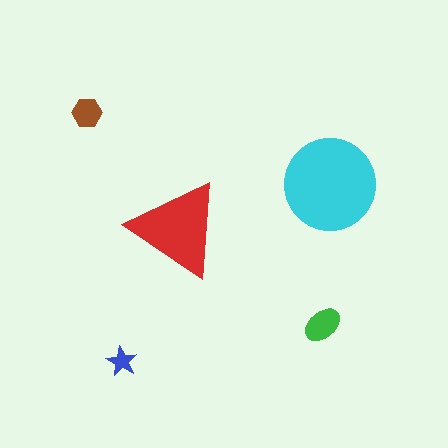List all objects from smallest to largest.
The blue star, the brown hexagon, the green ellipse, the red triangle, the cyan circle.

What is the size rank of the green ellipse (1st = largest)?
3rd.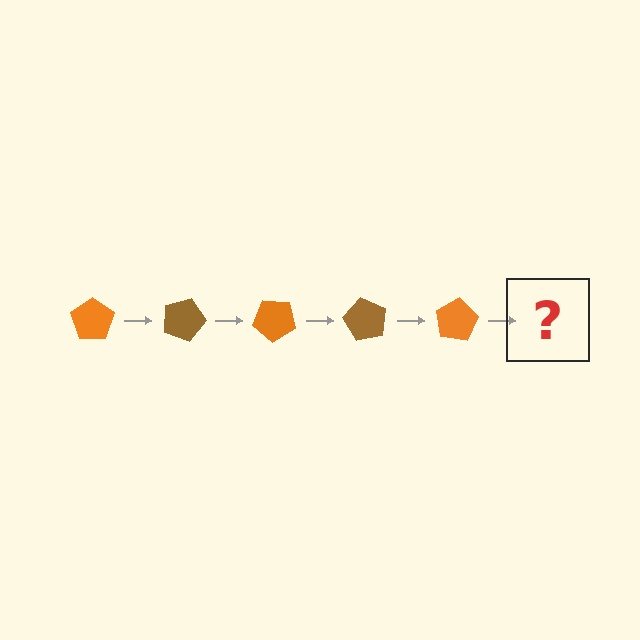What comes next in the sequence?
The next element should be a brown pentagon, rotated 100 degrees from the start.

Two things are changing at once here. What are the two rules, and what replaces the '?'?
The two rules are that it rotates 20 degrees each step and the color cycles through orange and brown. The '?' should be a brown pentagon, rotated 100 degrees from the start.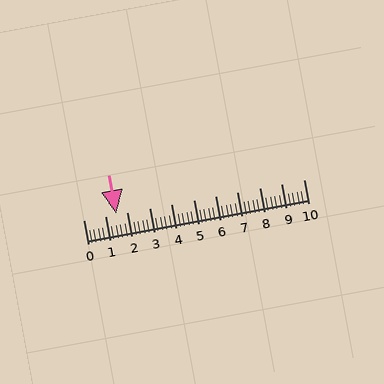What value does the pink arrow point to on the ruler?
The pink arrow points to approximately 1.5.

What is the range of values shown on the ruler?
The ruler shows values from 0 to 10.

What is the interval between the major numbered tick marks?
The major tick marks are spaced 1 units apart.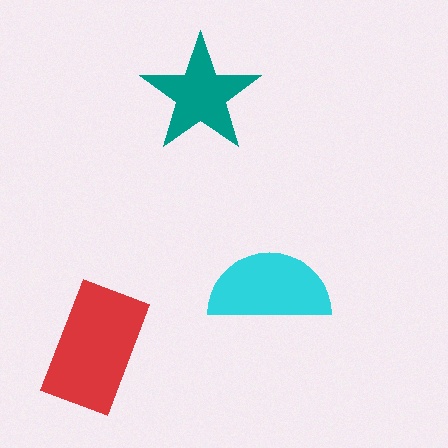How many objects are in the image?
There are 3 objects in the image.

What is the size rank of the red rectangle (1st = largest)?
1st.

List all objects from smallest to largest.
The teal star, the cyan semicircle, the red rectangle.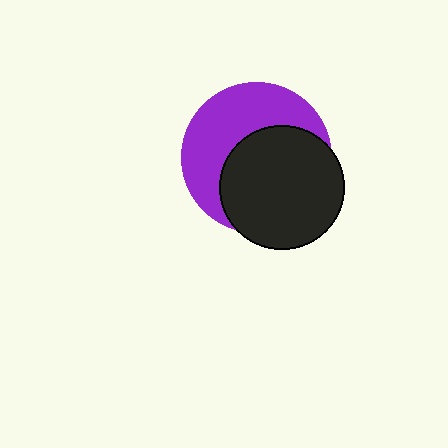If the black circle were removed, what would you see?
You would see the complete purple circle.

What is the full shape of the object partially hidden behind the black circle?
The partially hidden object is a purple circle.